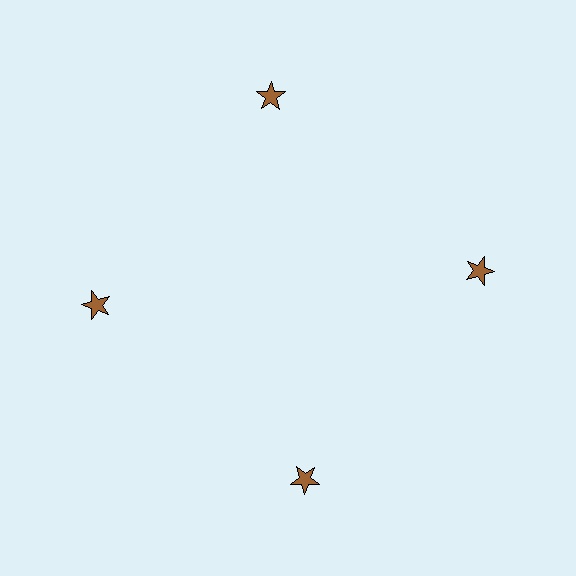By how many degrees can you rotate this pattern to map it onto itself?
The pattern maps onto itself every 90 degrees of rotation.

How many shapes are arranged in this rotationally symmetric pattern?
There are 4 shapes, arranged in 4 groups of 1.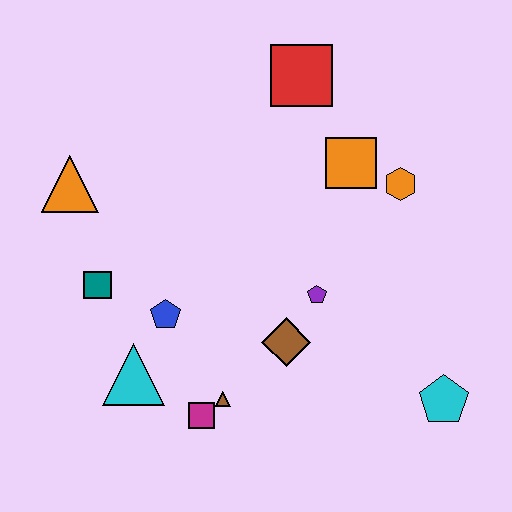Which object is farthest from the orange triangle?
The cyan pentagon is farthest from the orange triangle.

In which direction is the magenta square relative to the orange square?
The magenta square is below the orange square.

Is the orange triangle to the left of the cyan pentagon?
Yes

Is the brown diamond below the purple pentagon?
Yes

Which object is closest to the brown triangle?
The magenta square is closest to the brown triangle.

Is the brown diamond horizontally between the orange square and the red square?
No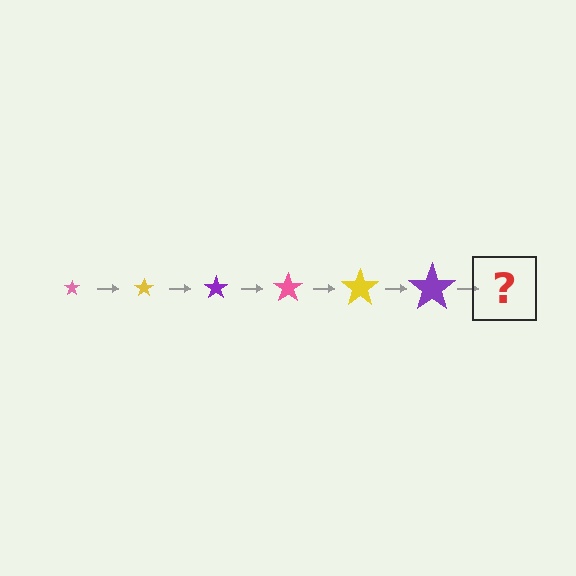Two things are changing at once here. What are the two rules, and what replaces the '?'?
The two rules are that the star grows larger each step and the color cycles through pink, yellow, and purple. The '?' should be a pink star, larger than the previous one.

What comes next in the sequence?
The next element should be a pink star, larger than the previous one.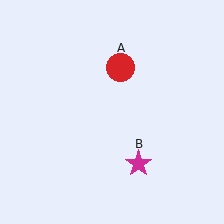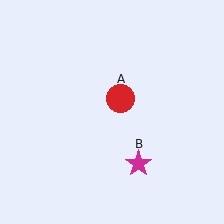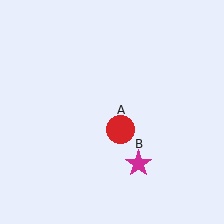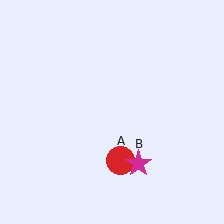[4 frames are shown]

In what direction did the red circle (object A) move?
The red circle (object A) moved down.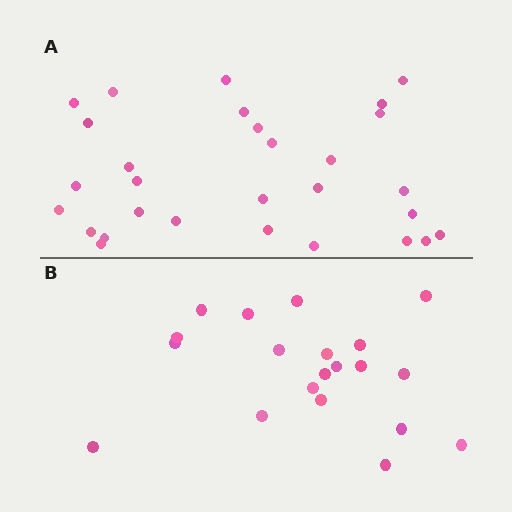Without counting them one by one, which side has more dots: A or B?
Region A (the top region) has more dots.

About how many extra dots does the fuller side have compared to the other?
Region A has roughly 8 or so more dots than region B.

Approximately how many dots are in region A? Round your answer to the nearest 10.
About 30 dots. (The exact count is 29, which rounds to 30.)